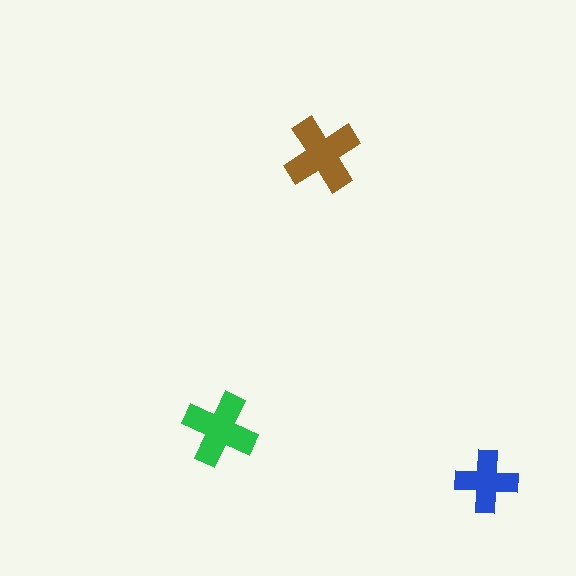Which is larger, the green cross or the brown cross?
The brown one.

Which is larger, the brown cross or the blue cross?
The brown one.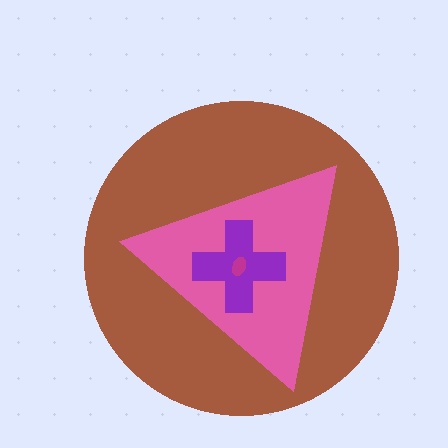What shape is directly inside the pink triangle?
The purple cross.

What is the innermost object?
The magenta ellipse.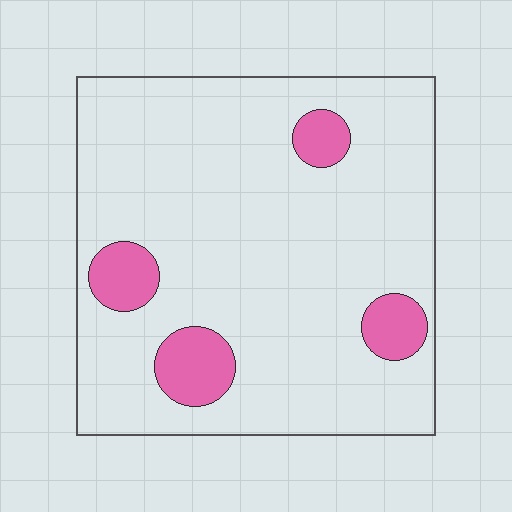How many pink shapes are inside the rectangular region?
4.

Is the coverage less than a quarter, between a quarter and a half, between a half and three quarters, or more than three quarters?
Less than a quarter.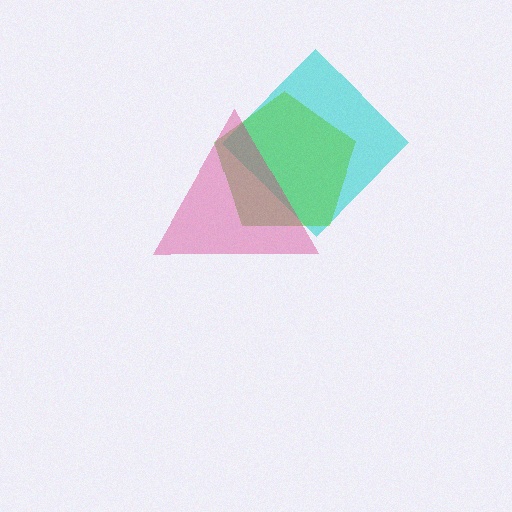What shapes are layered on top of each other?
The layered shapes are: a cyan diamond, a lime pentagon, a magenta triangle.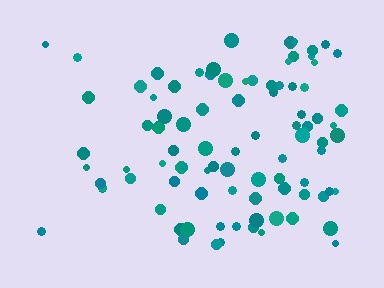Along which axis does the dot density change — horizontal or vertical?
Horizontal.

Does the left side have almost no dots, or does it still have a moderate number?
Still a moderate number, just noticeably fewer than the right.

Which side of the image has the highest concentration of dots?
The right.